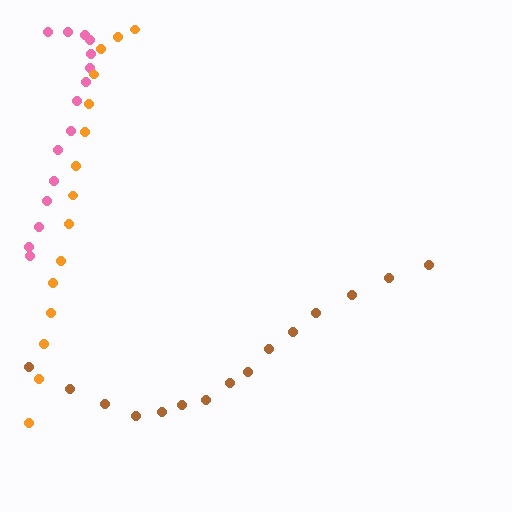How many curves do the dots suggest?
There are 3 distinct paths.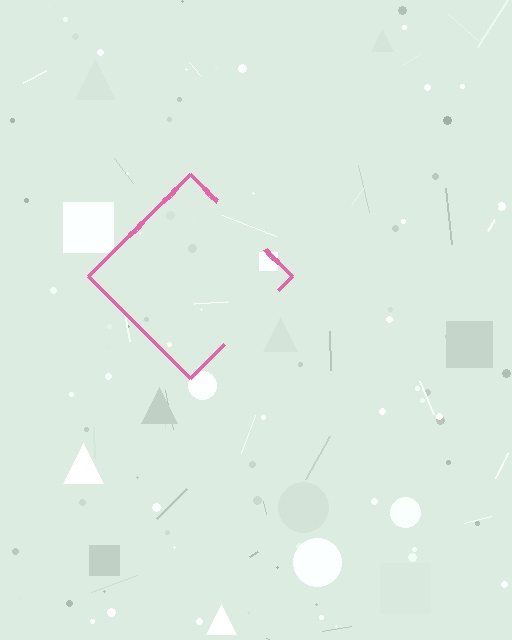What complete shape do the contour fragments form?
The contour fragments form a diamond.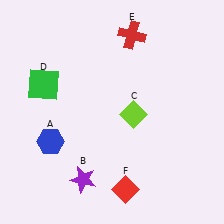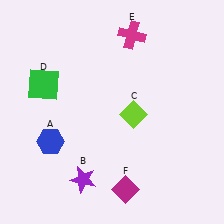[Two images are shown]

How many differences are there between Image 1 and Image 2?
There are 2 differences between the two images.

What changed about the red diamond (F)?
In Image 1, F is red. In Image 2, it changed to magenta.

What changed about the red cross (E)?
In Image 1, E is red. In Image 2, it changed to magenta.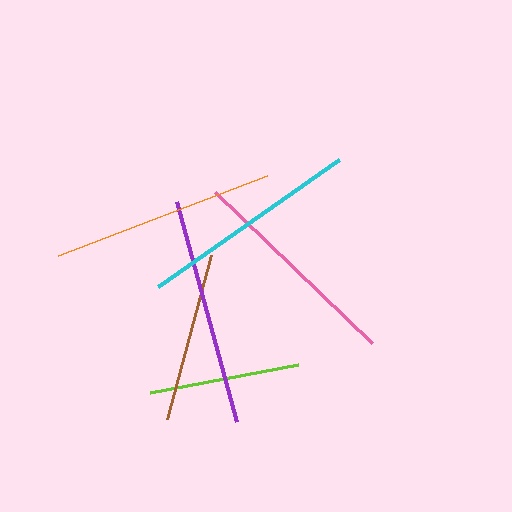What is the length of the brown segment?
The brown segment is approximately 170 pixels long.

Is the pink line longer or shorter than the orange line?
The orange line is longer than the pink line.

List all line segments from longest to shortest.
From longest to shortest: purple, orange, cyan, pink, brown, lime.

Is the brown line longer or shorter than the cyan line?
The cyan line is longer than the brown line.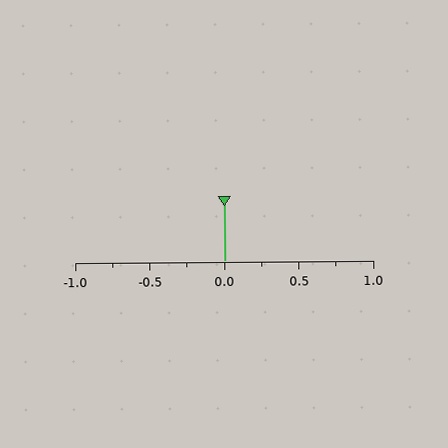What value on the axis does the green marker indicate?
The marker indicates approximately 0.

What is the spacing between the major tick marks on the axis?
The major ticks are spaced 0.5 apart.